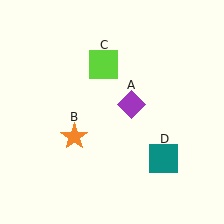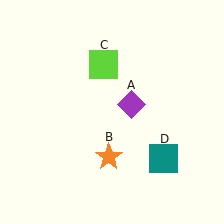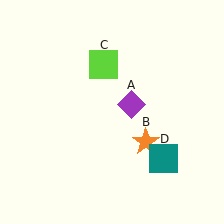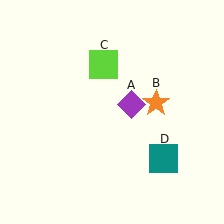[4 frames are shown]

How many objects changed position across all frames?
1 object changed position: orange star (object B).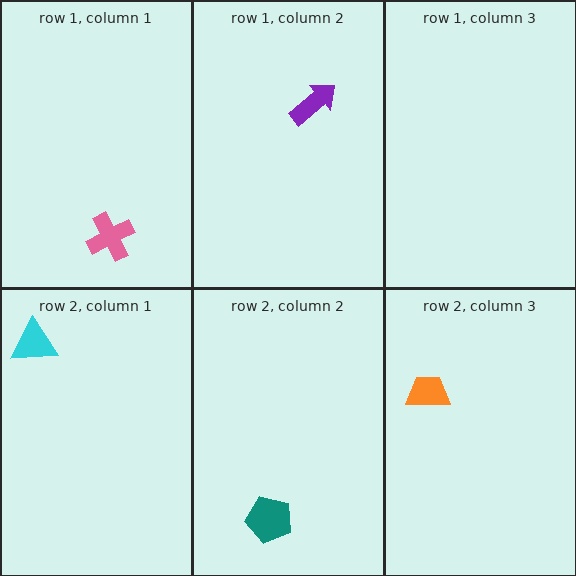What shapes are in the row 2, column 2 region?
The teal pentagon.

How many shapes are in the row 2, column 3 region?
1.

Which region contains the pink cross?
The row 1, column 1 region.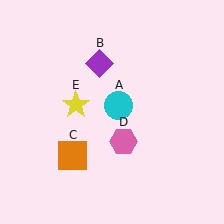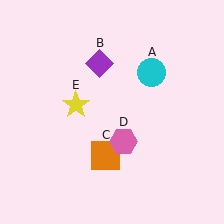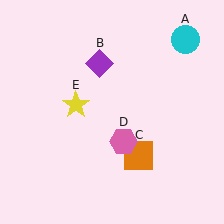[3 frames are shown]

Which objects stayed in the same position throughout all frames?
Purple diamond (object B) and pink hexagon (object D) and yellow star (object E) remained stationary.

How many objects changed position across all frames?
2 objects changed position: cyan circle (object A), orange square (object C).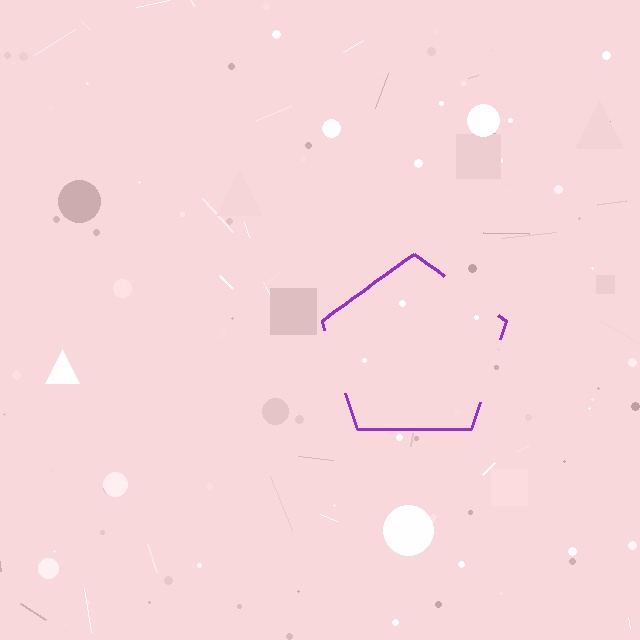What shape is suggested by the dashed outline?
The dashed outline suggests a pentagon.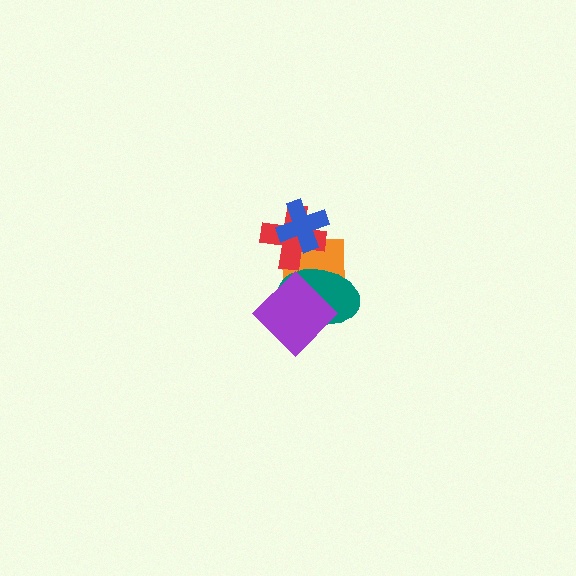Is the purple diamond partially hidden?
No, no other shape covers it.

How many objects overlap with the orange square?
4 objects overlap with the orange square.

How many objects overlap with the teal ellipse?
3 objects overlap with the teal ellipse.